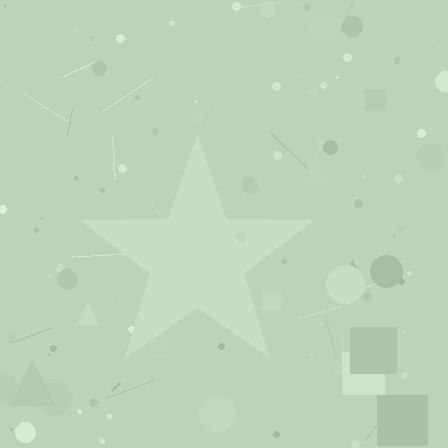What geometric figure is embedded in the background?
A star is embedded in the background.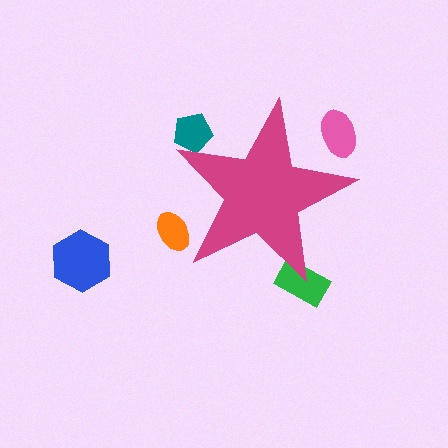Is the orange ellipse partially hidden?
Yes, the orange ellipse is partially hidden behind the magenta star.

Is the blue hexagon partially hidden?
No, the blue hexagon is fully visible.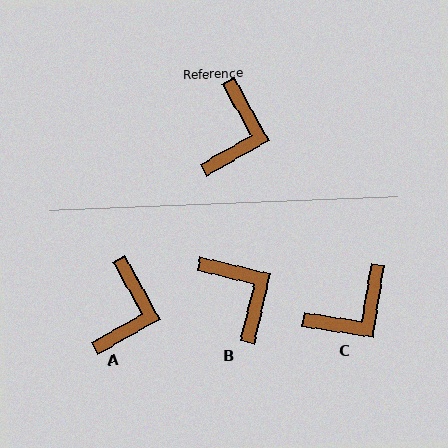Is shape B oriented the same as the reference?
No, it is off by about 47 degrees.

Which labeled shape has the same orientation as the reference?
A.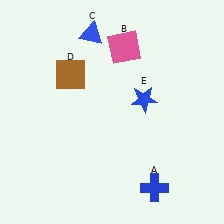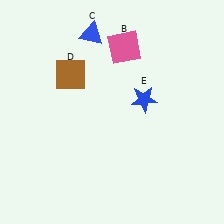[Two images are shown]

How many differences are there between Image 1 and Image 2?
There is 1 difference between the two images.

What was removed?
The blue cross (A) was removed in Image 2.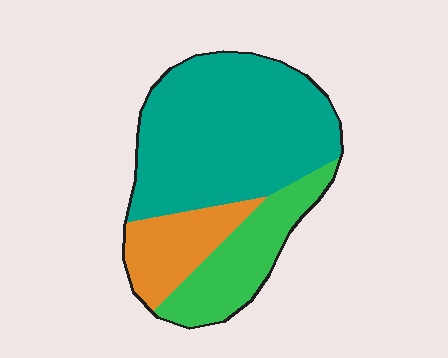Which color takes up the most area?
Teal, at roughly 60%.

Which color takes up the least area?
Orange, at roughly 15%.